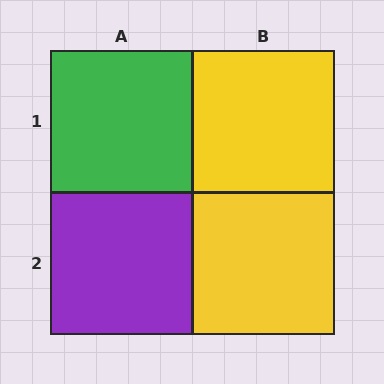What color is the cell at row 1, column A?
Green.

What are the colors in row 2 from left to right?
Purple, yellow.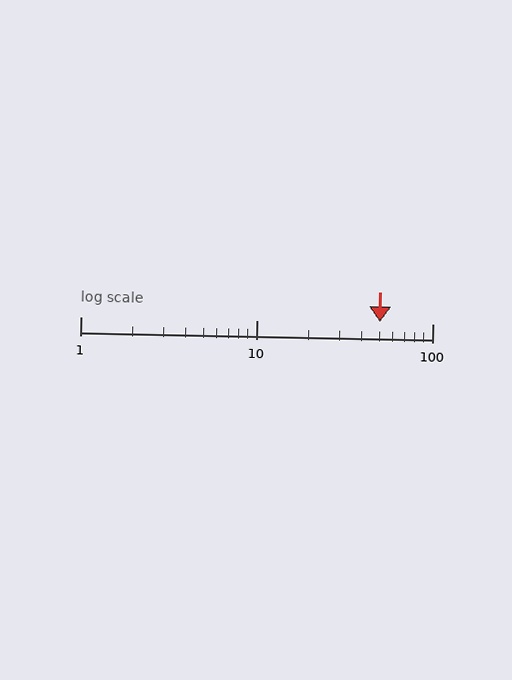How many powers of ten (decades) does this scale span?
The scale spans 2 decades, from 1 to 100.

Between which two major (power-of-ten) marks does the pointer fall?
The pointer is between 10 and 100.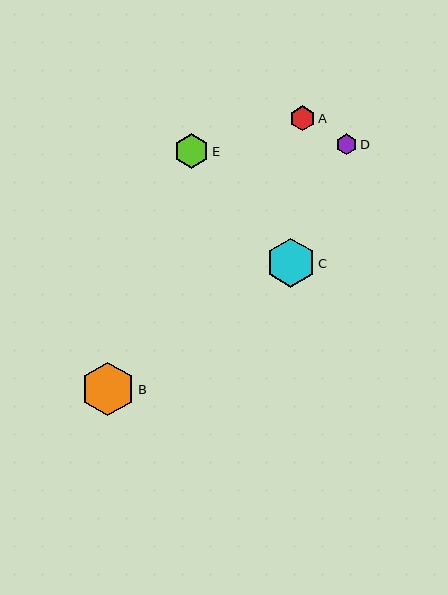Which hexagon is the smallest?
Hexagon D is the smallest with a size of approximately 21 pixels.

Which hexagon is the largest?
Hexagon B is the largest with a size of approximately 54 pixels.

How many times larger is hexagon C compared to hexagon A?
Hexagon C is approximately 2.0 times the size of hexagon A.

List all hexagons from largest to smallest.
From largest to smallest: B, C, E, A, D.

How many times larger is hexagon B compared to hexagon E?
Hexagon B is approximately 1.6 times the size of hexagon E.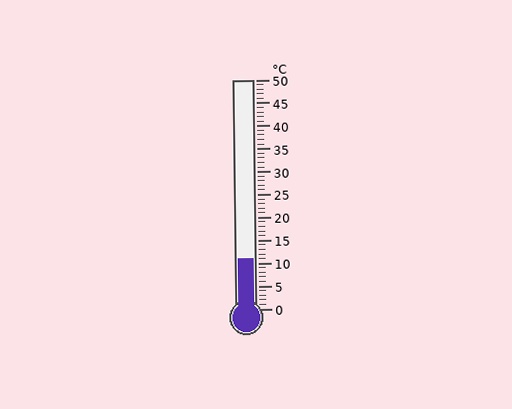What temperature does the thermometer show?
The thermometer shows approximately 11°C.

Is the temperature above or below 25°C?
The temperature is below 25°C.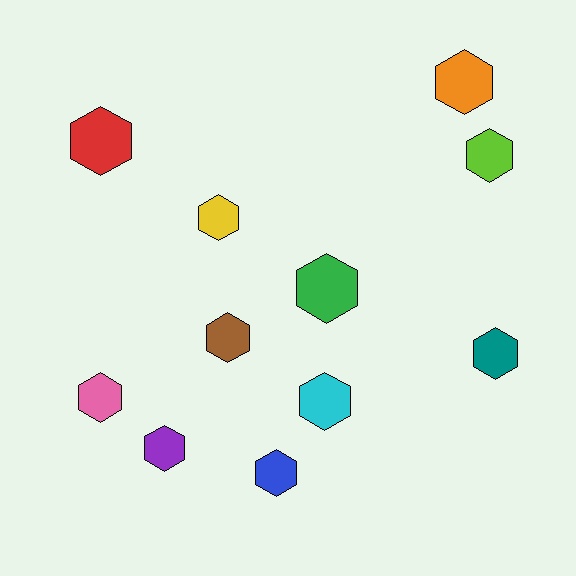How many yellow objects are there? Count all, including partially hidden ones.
There is 1 yellow object.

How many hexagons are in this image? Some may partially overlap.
There are 11 hexagons.